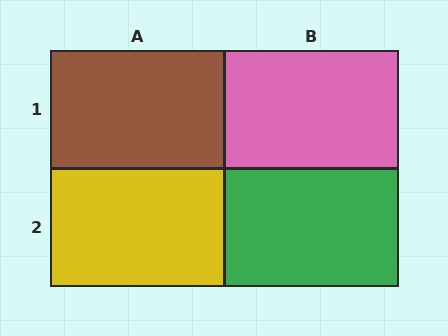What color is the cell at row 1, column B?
Pink.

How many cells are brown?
1 cell is brown.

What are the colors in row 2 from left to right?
Yellow, green.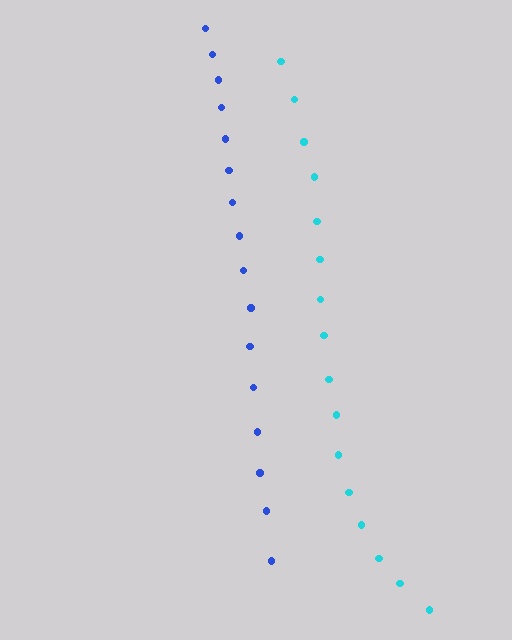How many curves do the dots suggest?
There are 2 distinct paths.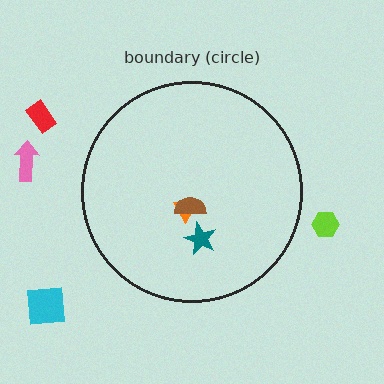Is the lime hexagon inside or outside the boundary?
Outside.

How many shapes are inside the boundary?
3 inside, 4 outside.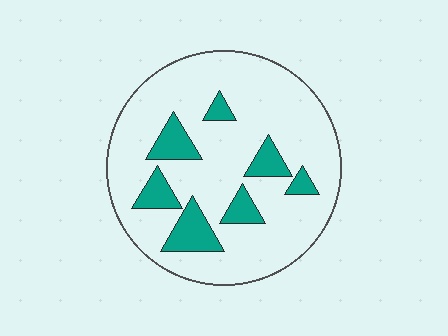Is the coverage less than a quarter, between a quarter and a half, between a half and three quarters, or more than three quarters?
Less than a quarter.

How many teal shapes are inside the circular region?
7.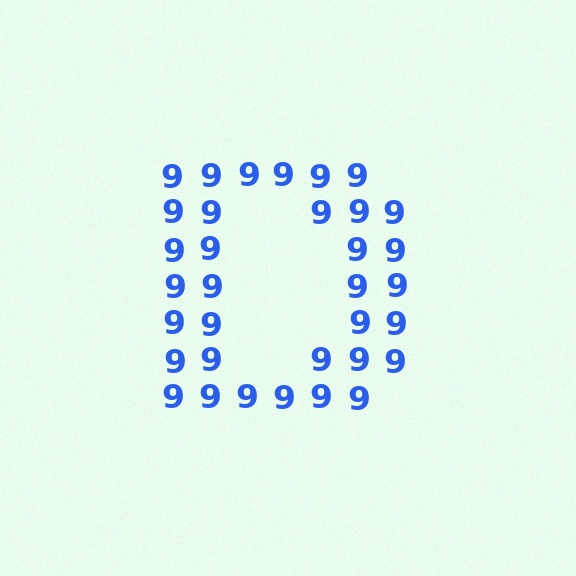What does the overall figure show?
The overall figure shows the letter D.